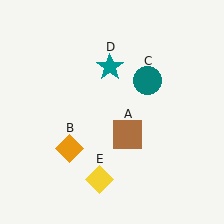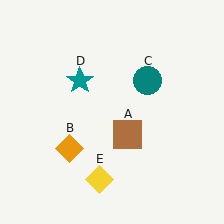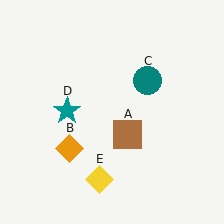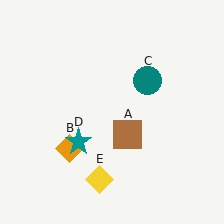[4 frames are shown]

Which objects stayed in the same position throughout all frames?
Brown square (object A) and orange diamond (object B) and teal circle (object C) and yellow diamond (object E) remained stationary.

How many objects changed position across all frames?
1 object changed position: teal star (object D).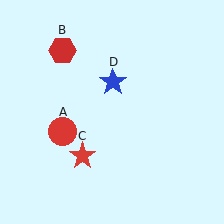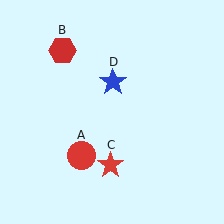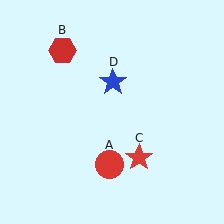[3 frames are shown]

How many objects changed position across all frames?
2 objects changed position: red circle (object A), red star (object C).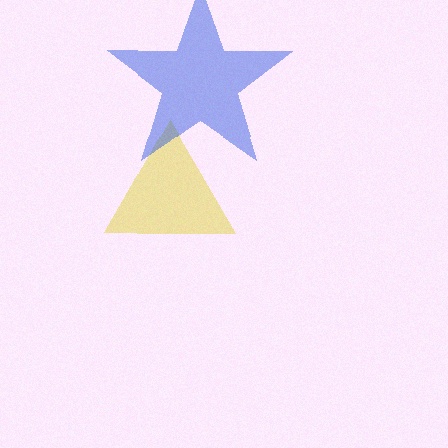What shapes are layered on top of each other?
The layered shapes are: a yellow triangle, a blue star.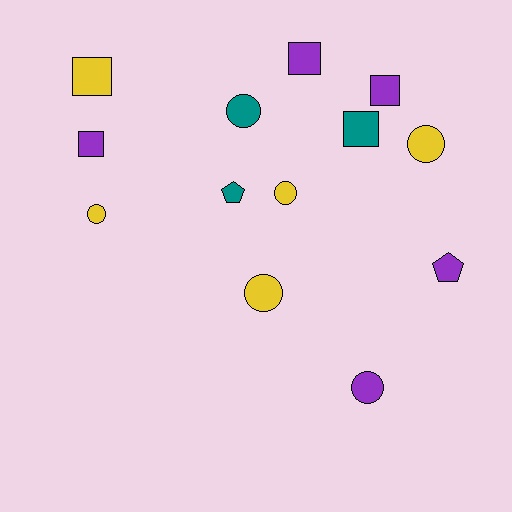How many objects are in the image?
There are 13 objects.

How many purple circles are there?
There is 1 purple circle.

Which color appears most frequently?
Yellow, with 5 objects.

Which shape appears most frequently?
Circle, with 6 objects.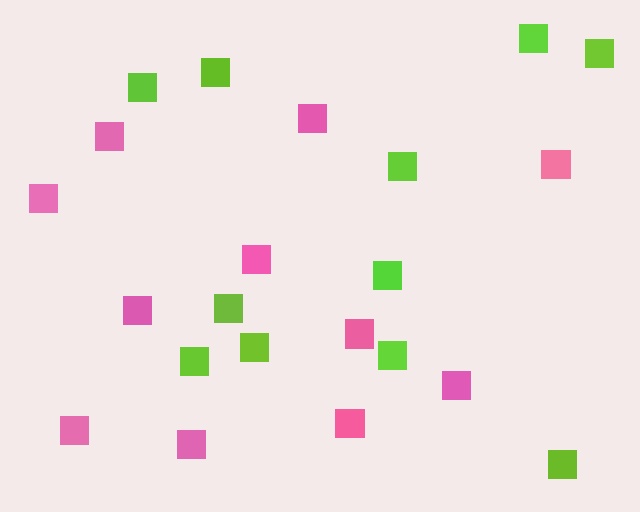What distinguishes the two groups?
There are 2 groups: one group of lime squares (11) and one group of pink squares (11).